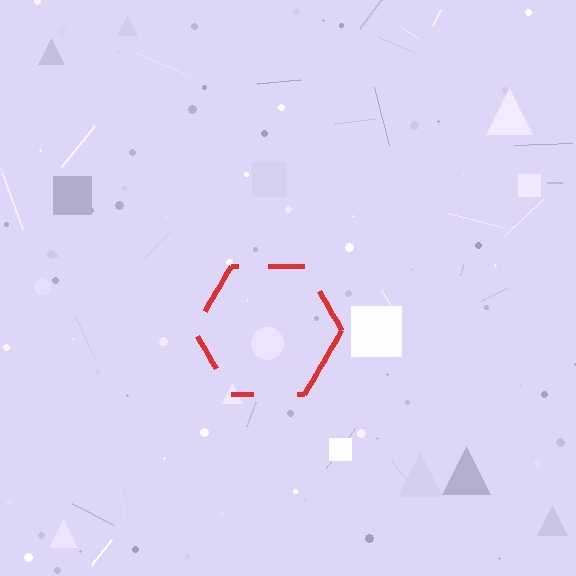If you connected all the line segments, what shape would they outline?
They would outline a hexagon.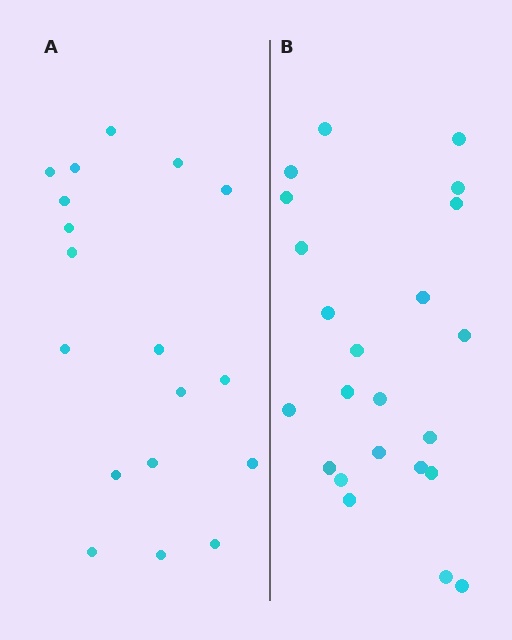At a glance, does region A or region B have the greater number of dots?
Region B (the right region) has more dots.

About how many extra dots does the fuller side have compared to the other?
Region B has about 5 more dots than region A.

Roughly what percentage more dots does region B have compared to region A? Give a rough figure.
About 30% more.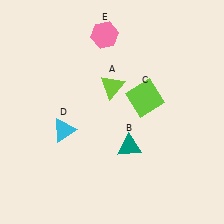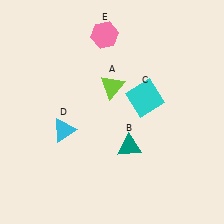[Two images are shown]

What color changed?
The square (C) changed from lime in Image 1 to cyan in Image 2.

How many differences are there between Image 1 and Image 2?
There is 1 difference between the two images.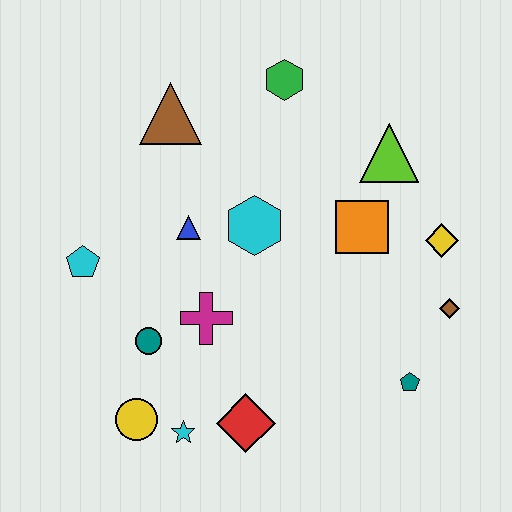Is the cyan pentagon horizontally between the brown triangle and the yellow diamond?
No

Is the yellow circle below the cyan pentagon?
Yes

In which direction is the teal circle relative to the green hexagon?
The teal circle is below the green hexagon.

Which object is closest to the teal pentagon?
The brown diamond is closest to the teal pentagon.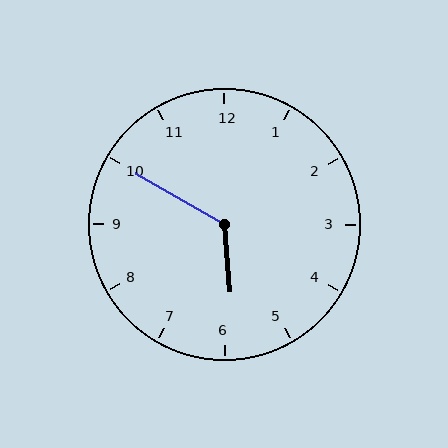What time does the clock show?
5:50.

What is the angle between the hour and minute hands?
Approximately 125 degrees.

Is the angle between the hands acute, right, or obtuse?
It is obtuse.